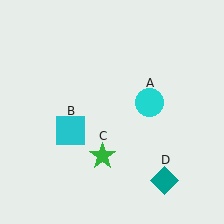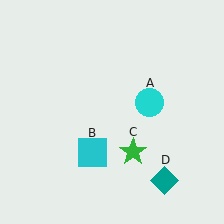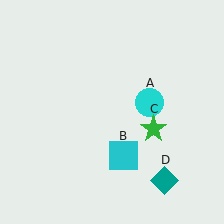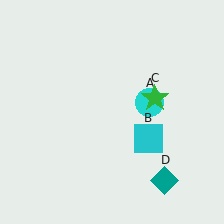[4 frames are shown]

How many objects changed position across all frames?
2 objects changed position: cyan square (object B), green star (object C).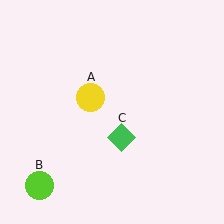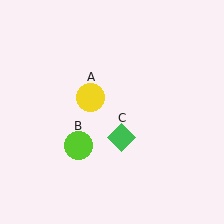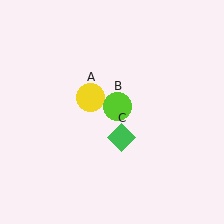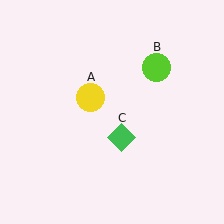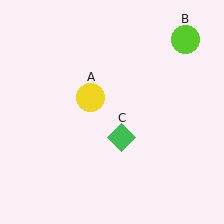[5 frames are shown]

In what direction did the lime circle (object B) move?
The lime circle (object B) moved up and to the right.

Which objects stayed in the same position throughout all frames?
Yellow circle (object A) and green diamond (object C) remained stationary.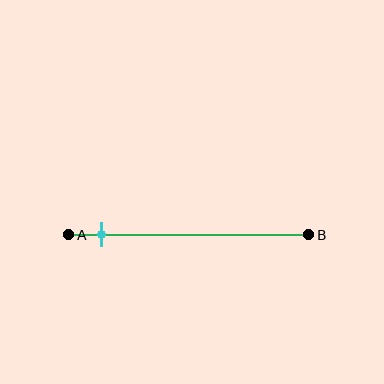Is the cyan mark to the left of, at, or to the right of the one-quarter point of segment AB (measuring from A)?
The cyan mark is to the left of the one-quarter point of segment AB.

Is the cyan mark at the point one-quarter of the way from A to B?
No, the mark is at about 15% from A, not at the 25% one-quarter point.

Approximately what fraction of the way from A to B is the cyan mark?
The cyan mark is approximately 15% of the way from A to B.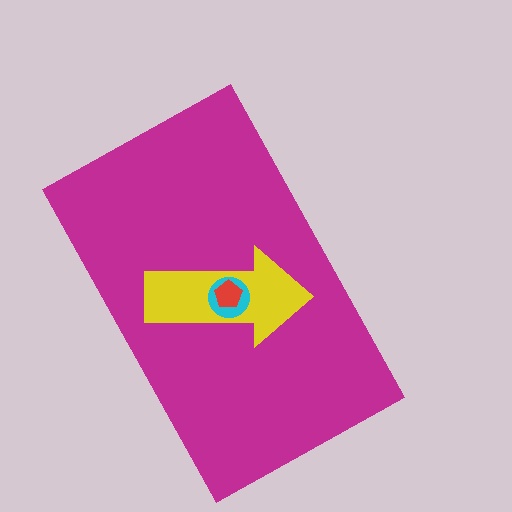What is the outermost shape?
The magenta rectangle.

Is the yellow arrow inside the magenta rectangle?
Yes.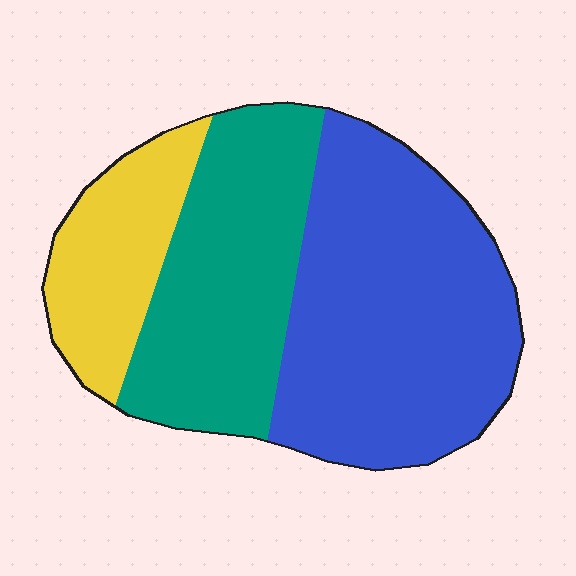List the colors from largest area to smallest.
From largest to smallest: blue, teal, yellow.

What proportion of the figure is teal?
Teal takes up about one third (1/3) of the figure.